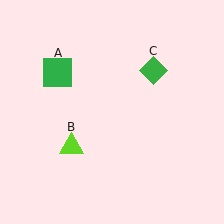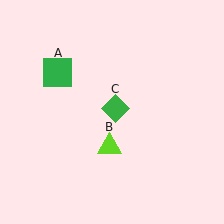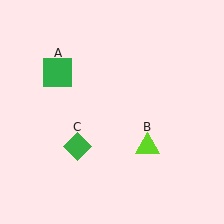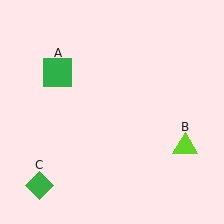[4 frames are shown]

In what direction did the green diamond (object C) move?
The green diamond (object C) moved down and to the left.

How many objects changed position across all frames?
2 objects changed position: lime triangle (object B), green diamond (object C).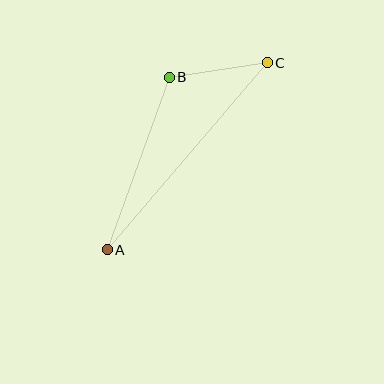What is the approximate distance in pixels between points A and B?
The distance between A and B is approximately 183 pixels.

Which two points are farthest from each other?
Points A and C are farthest from each other.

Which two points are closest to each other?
Points B and C are closest to each other.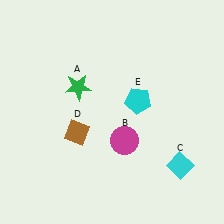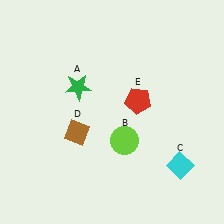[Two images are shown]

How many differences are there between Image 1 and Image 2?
There are 2 differences between the two images.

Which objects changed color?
B changed from magenta to lime. E changed from cyan to red.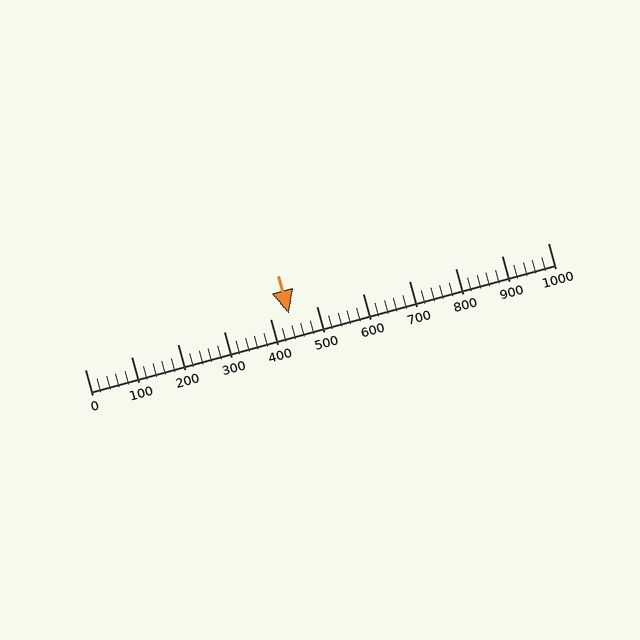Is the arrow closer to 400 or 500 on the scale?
The arrow is closer to 400.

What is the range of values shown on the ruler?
The ruler shows values from 0 to 1000.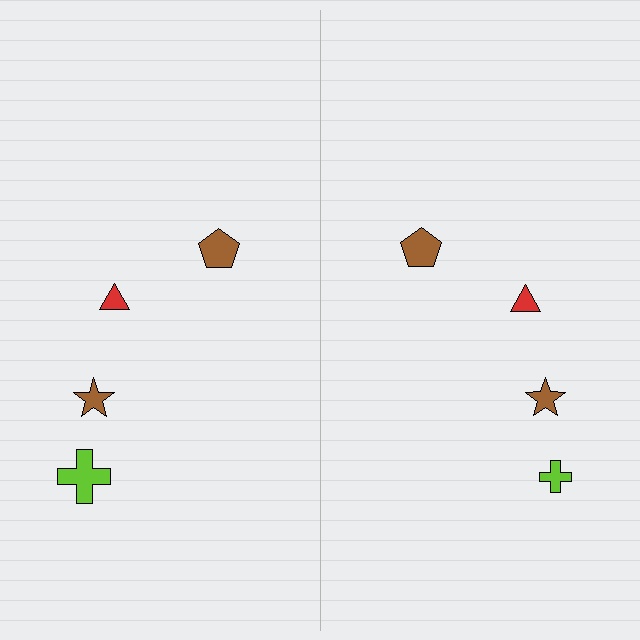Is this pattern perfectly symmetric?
No, the pattern is not perfectly symmetric. The lime cross on the right side has a different size than its mirror counterpart.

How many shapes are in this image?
There are 8 shapes in this image.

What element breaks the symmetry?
The lime cross on the right side has a different size than its mirror counterpart.